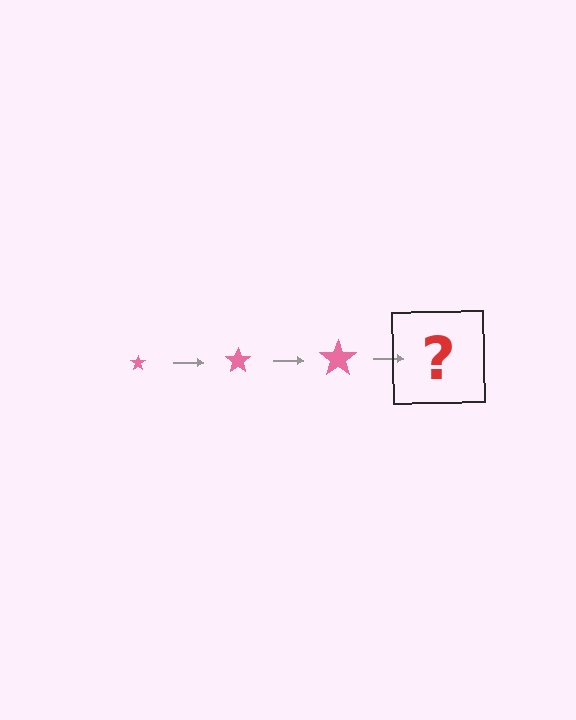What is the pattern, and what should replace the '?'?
The pattern is that the star gets progressively larger each step. The '?' should be a pink star, larger than the previous one.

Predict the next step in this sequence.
The next step is a pink star, larger than the previous one.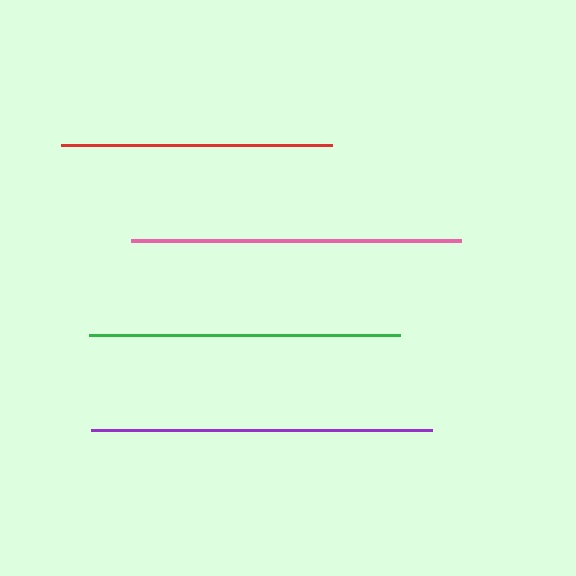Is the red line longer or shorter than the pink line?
The pink line is longer than the red line.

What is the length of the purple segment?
The purple segment is approximately 341 pixels long.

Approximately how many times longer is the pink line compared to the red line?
The pink line is approximately 1.2 times the length of the red line.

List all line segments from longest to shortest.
From longest to shortest: purple, pink, green, red.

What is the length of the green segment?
The green segment is approximately 312 pixels long.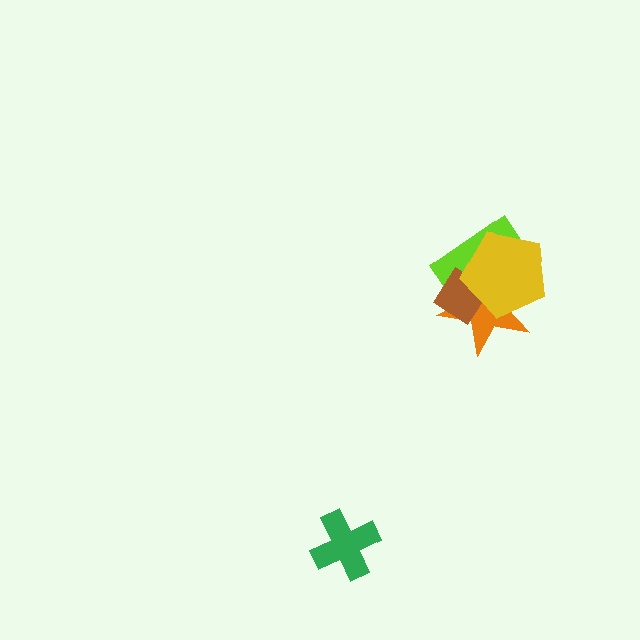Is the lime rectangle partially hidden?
Yes, it is partially covered by another shape.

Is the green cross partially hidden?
No, no other shape covers it.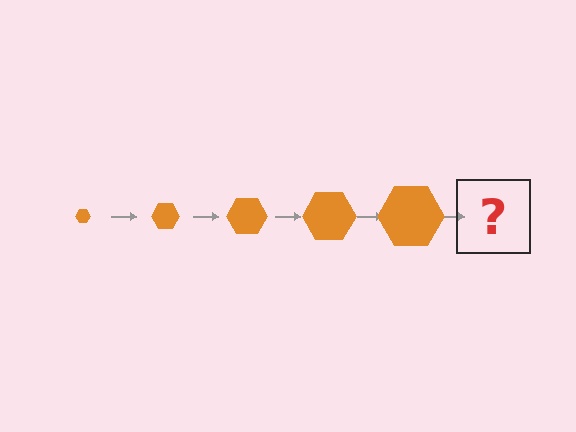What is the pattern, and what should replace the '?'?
The pattern is that the hexagon gets progressively larger each step. The '?' should be an orange hexagon, larger than the previous one.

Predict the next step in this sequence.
The next step is an orange hexagon, larger than the previous one.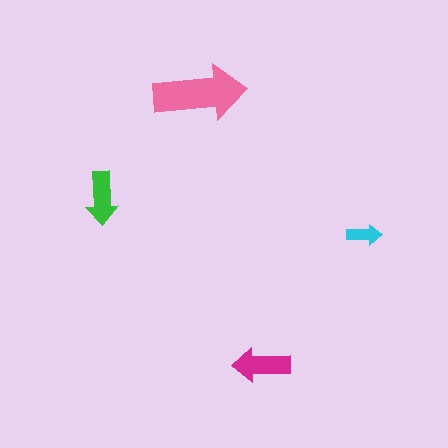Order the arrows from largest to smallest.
the pink one, the magenta one, the green one, the cyan one.